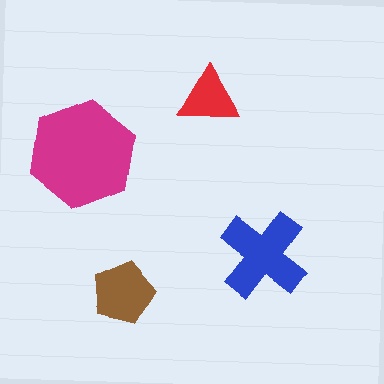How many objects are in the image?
There are 4 objects in the image.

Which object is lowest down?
The brown pentagon is bottommost.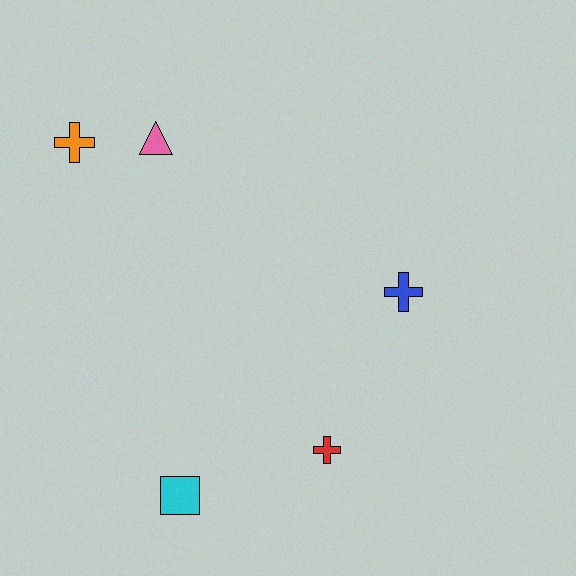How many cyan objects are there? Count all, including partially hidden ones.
There is 1 cyan object.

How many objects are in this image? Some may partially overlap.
There are 5 objects.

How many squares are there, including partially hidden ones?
There is 1 square.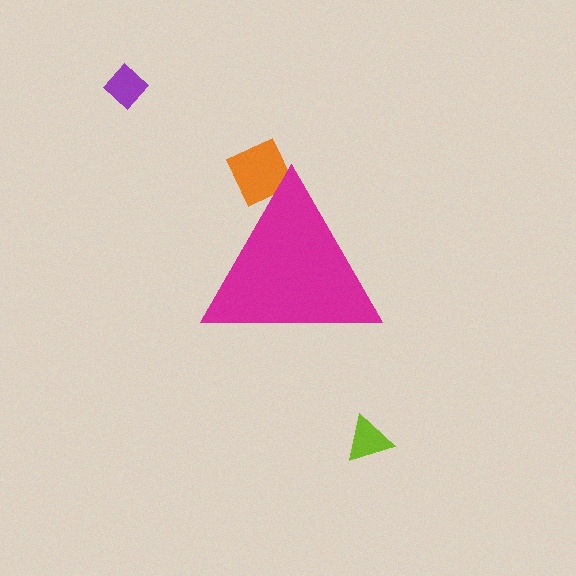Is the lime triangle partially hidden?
No, the lime triangle is fully visible.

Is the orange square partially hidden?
Yes, the orange square is partially hidden behind the magenta triangle.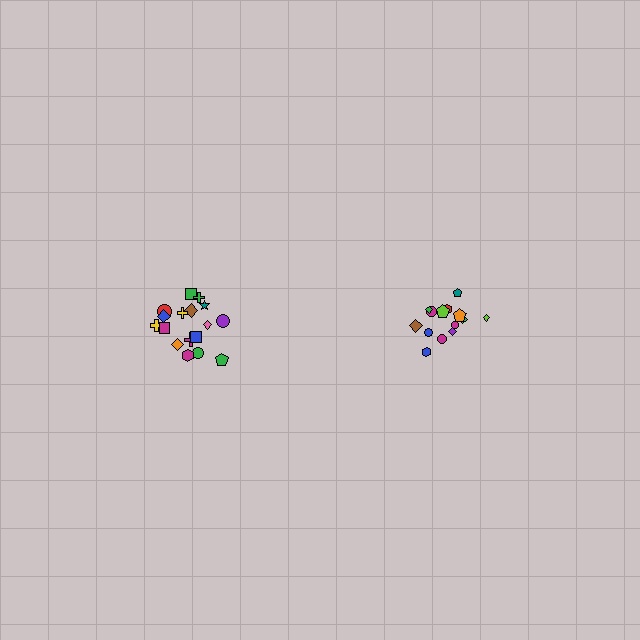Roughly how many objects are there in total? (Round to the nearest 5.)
Roughly 35 objects in total.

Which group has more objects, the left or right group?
The left group.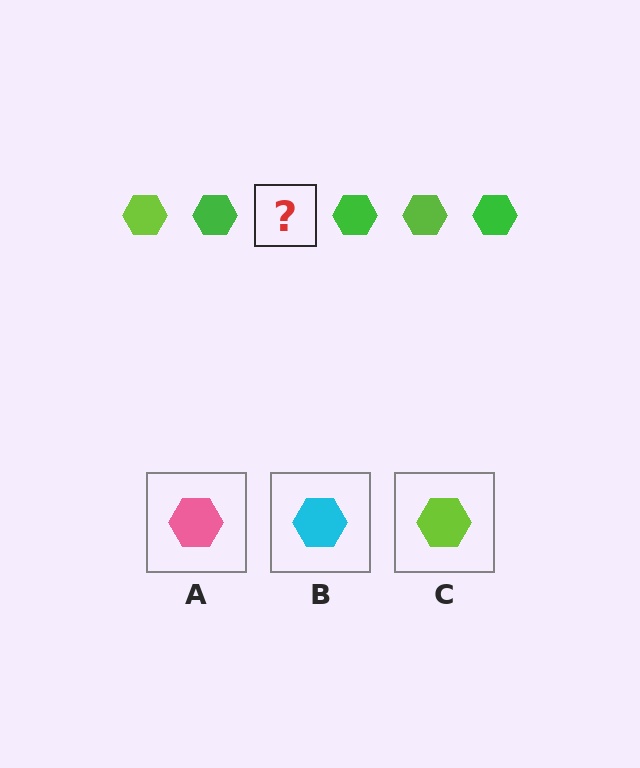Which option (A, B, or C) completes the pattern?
C.